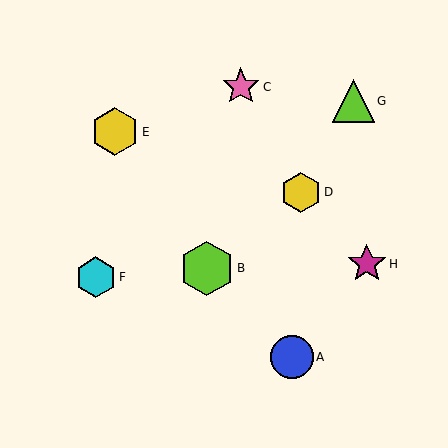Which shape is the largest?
The lime hexagon (labeled B) is the largest.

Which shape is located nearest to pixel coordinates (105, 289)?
The cyan hexagon (labeled F) at (96, 277) is nearest to that location.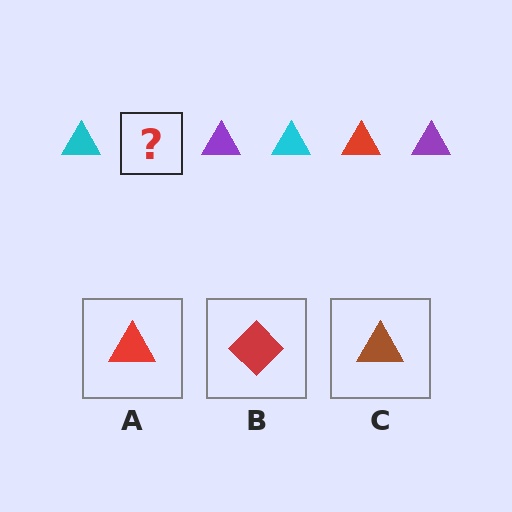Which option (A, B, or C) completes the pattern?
A.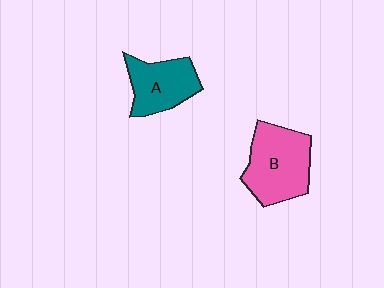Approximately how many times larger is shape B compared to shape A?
Approximately 1.3 times.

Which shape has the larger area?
Shape B (pink).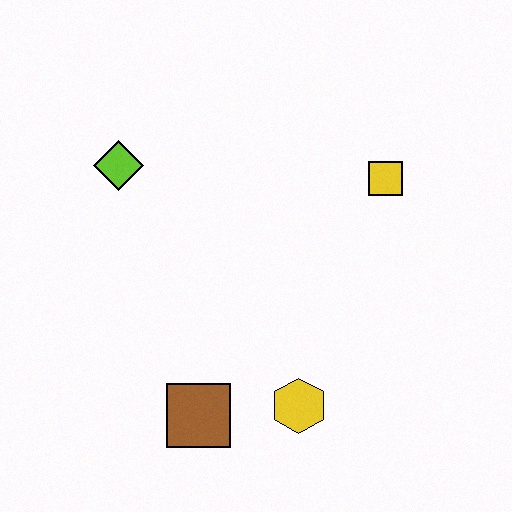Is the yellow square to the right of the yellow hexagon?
Yes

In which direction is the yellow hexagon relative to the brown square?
The yellow hexagon is to the right of the brown square.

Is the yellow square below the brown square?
No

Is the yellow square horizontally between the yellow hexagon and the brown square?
No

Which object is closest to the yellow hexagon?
The brown square is closest to the yellow hexagon.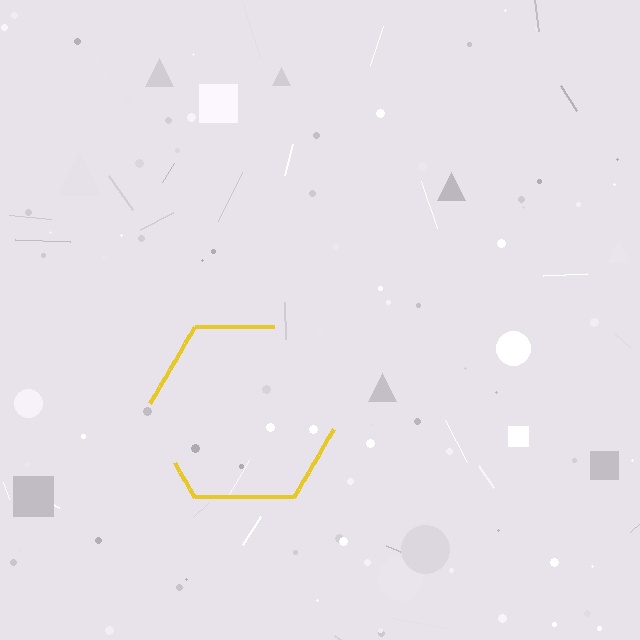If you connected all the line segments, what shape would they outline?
They would outline a hexagon.